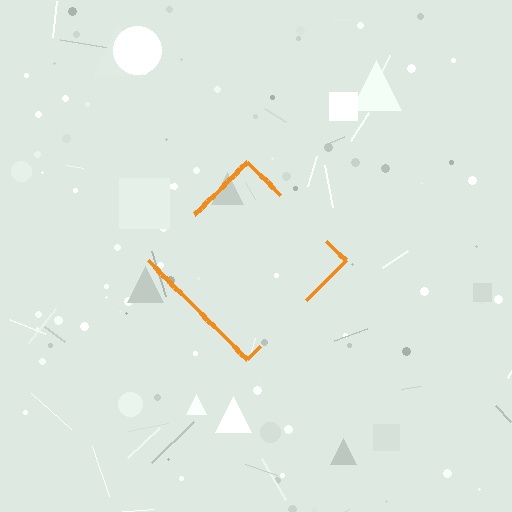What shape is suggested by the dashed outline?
The dashed outline suggests a diamond.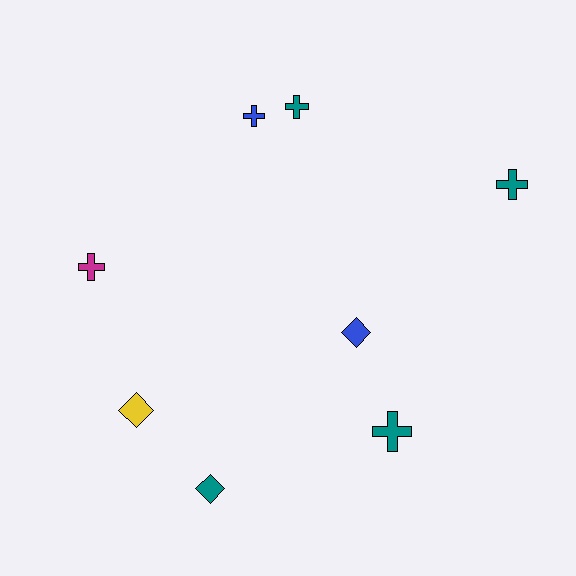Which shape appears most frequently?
Cross, with 5 objects.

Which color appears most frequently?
Teal, with 4 objects.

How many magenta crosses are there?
There is 1 magenta cross.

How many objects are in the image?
There are 8 objects.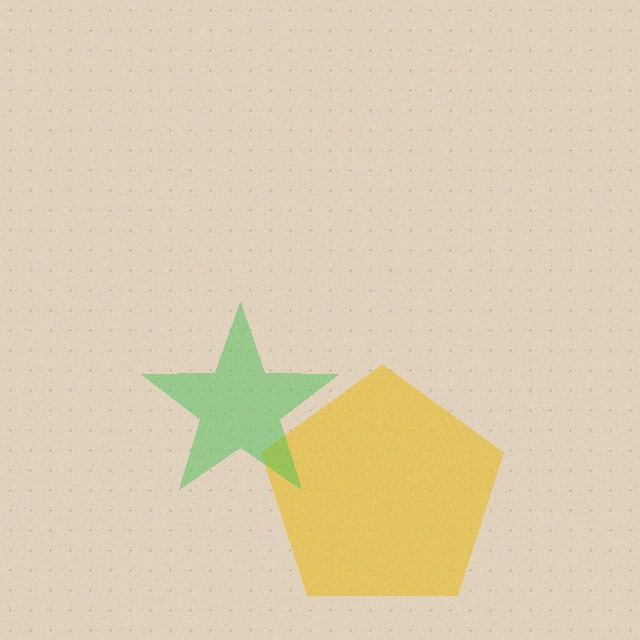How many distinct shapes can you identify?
There are 2 distinct shapes: a yellow pentagon, a green star.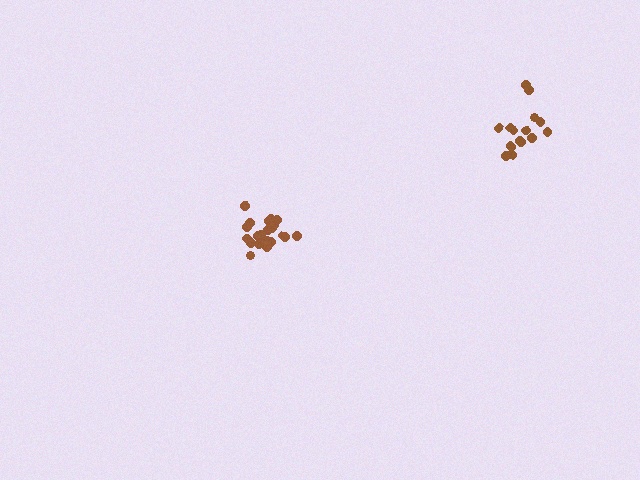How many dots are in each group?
Group 1: 21 dots, Group 2: 15 dots (36 total).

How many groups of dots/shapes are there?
There are 2 groups.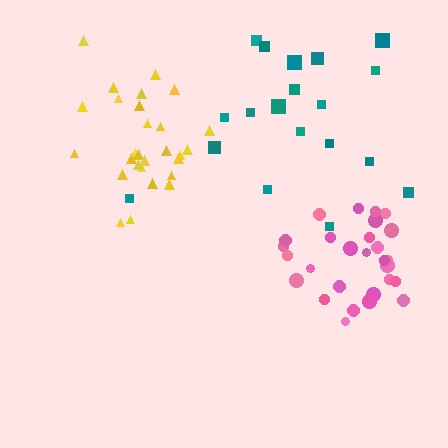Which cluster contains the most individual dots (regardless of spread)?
Pink (28).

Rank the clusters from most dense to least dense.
pink, yellow, teal.